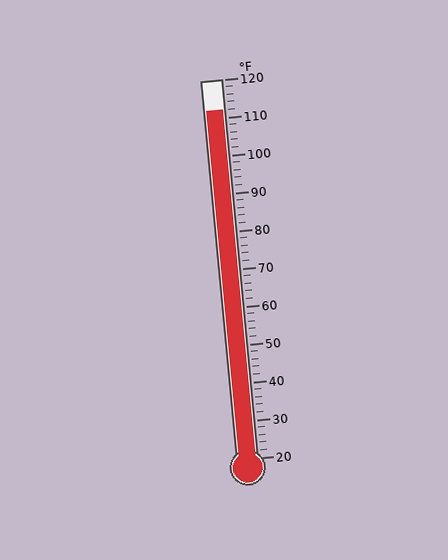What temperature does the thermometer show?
The thermometer shows approximately 112°F.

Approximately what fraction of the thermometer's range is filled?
The thermometer is filled to approximately 90% of its range.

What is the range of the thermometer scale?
The thermometer scale ranges from 20°F to 120°F.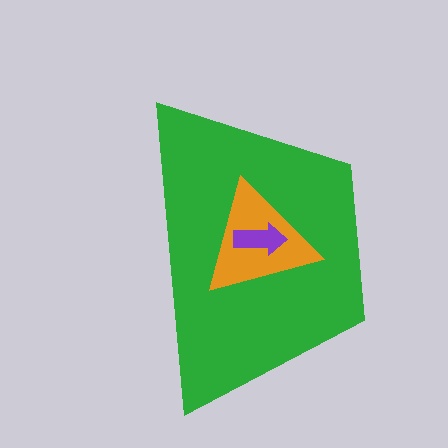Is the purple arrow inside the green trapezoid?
Yes.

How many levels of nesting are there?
3.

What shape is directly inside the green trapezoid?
The orange triangle.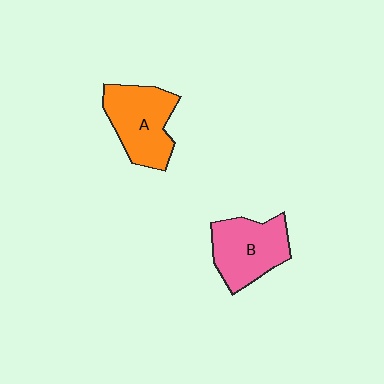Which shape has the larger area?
Shape A (orange).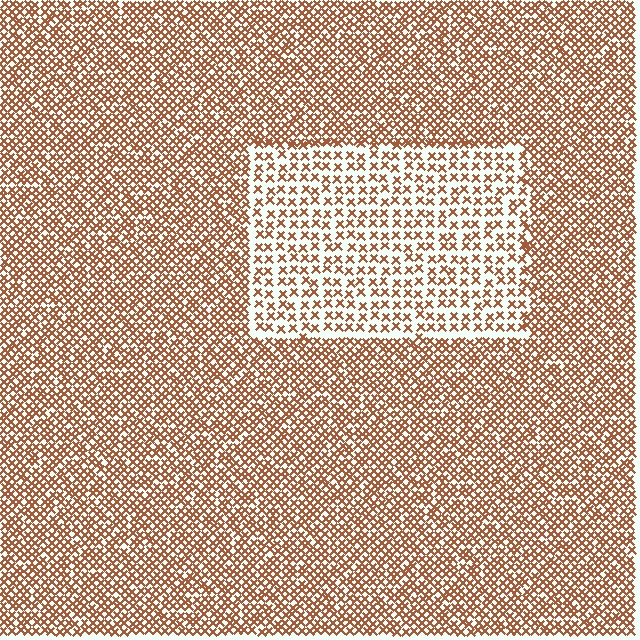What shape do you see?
I see a rectangle.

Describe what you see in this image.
The image contains small brown elements arranged at two different densities. A rectangle-shaped region is visible where the elements are less densely packed than the surrounding area.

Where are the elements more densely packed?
The elements are more densely packed outside the rectangle boundary.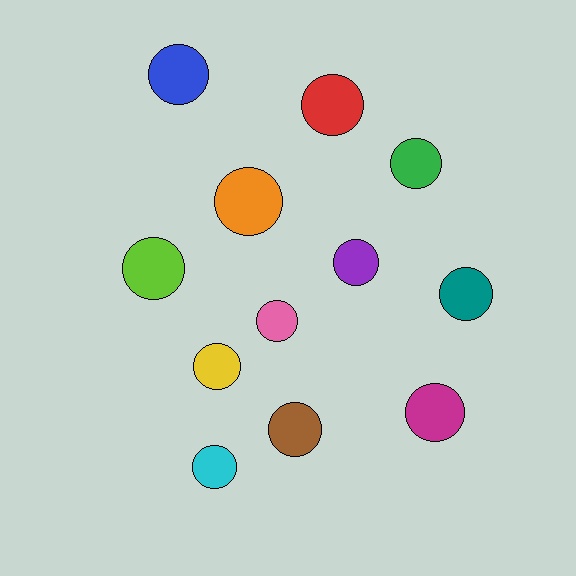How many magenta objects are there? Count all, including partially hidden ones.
There is 1 magenta object.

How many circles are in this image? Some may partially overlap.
There are 12 circles.